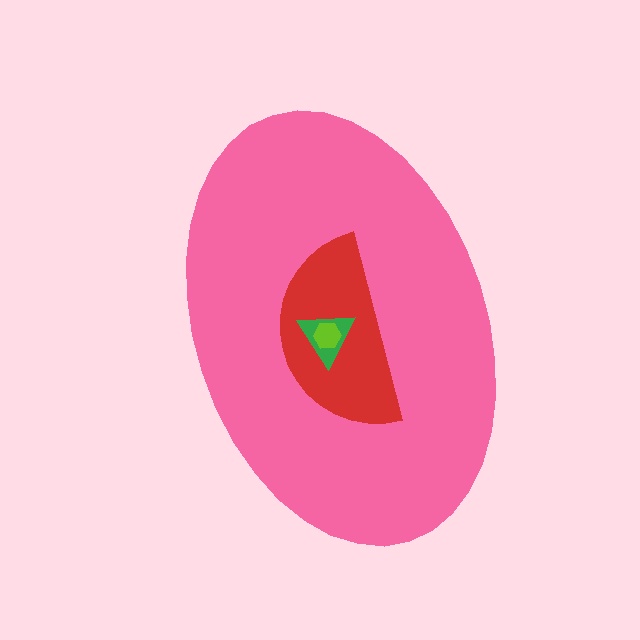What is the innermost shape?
The lime hexagon.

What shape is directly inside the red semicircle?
The green triangle.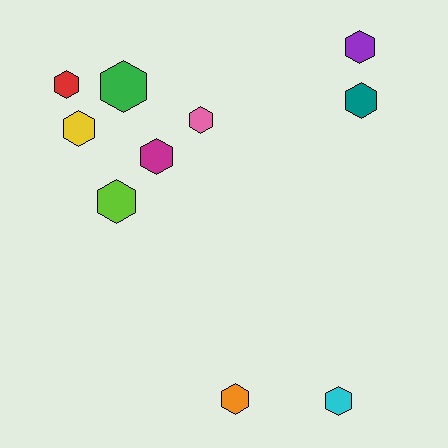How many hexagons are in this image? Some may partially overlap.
There are 10 hexagons.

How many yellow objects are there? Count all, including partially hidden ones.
There is 1 yellow object.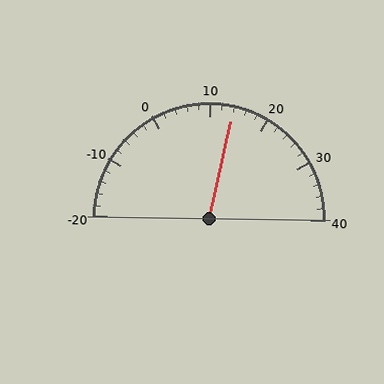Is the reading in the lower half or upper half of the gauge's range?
The reading is in the upper half of the range (-20 to 40).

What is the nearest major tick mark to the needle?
The nearest major tick mark is 10.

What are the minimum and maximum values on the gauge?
The gauge ranges from -20 to 40.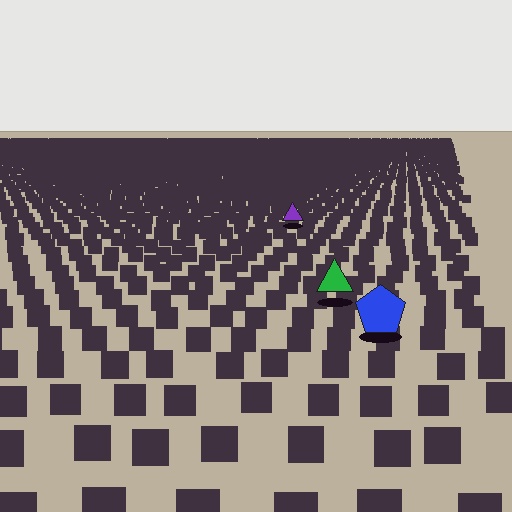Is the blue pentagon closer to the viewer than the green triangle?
Yes. The blue pentagon is closer — you can tell from the texture gradient: the ground texture is coarser near it.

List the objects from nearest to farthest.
From nearest to farthest: the blue pentagon, the green triangle, the purple triangle.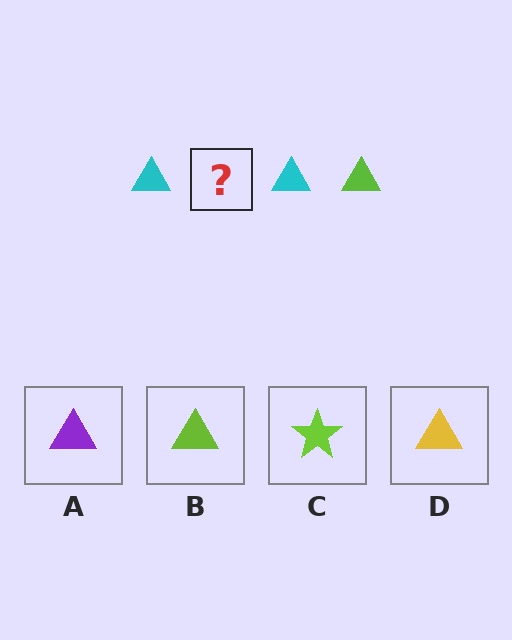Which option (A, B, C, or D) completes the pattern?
B.